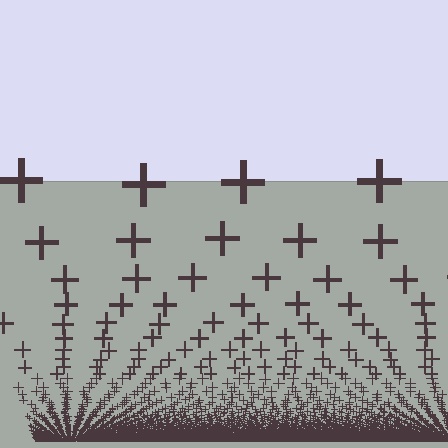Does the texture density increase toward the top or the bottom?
Density increases toward the bottom.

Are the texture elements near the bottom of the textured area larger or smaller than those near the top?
Smaller. The gradient is inverted — elements near the bottom are smaller and denser.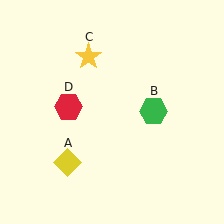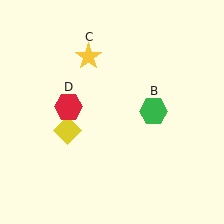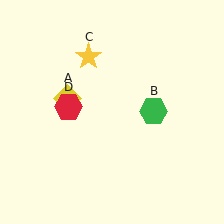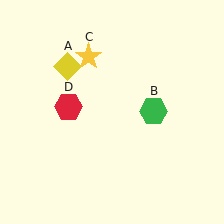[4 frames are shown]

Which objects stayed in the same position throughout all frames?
Green hexagon (object B) and yellow star (object C) and red hexagon (object D) remained stationary.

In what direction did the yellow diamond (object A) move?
The yellow diamond (object A) moved up.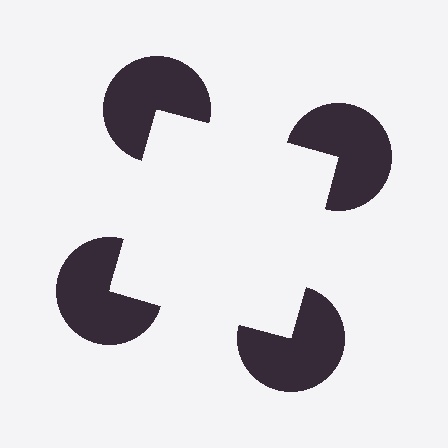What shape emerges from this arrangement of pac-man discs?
An illusory square — its edges are inferred from the aligned wedge cuts in the pac-man discs, not physically drawn.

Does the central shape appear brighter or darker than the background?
It typically appears slightly brighter than the background, even though no actual brightness change is drawn.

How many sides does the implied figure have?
4 sides.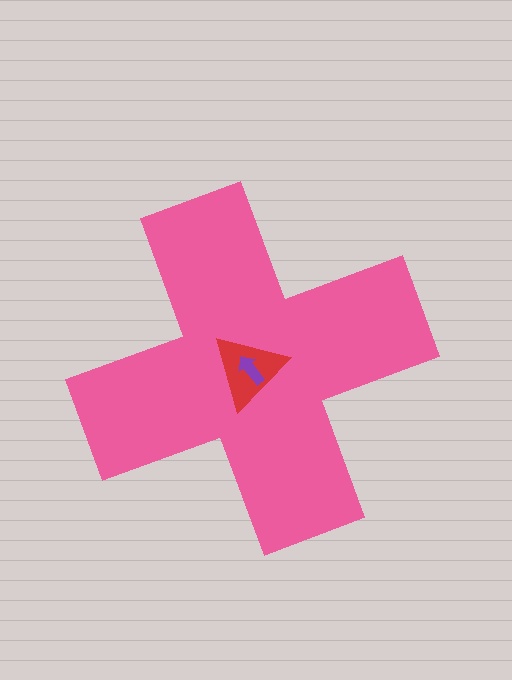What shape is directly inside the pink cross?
The red triangle.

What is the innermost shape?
The purple arrow.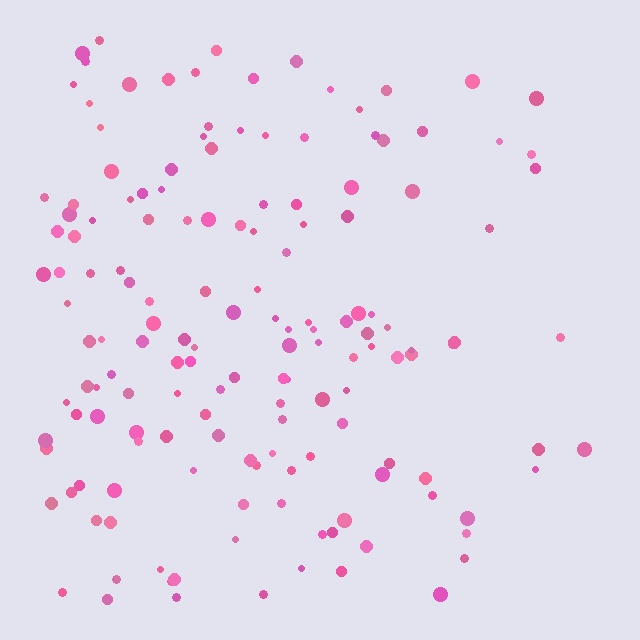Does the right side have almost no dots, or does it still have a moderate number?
Still a moderate number, just noticeably fewer than the left.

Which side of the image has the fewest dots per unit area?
The right.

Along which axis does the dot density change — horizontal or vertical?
Horizontal.